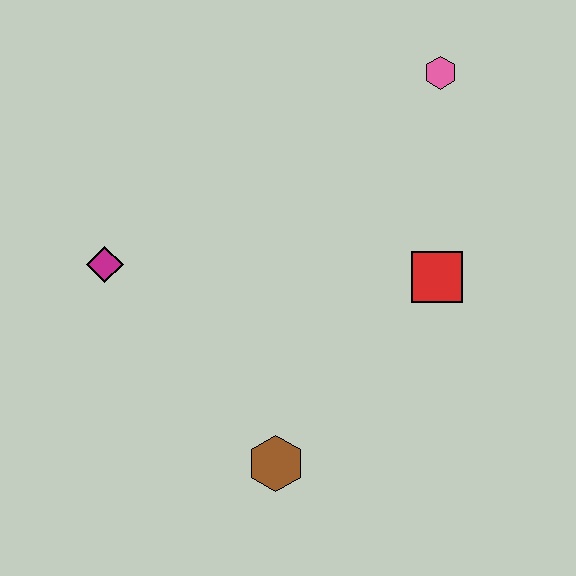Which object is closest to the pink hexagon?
The red square is closest to the pink hexagon.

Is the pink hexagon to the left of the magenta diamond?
No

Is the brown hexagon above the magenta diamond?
No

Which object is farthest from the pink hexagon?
The brown hexagon is farthest from the pink hexagon.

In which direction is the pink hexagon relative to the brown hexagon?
The pink hexagon is above the brown hexagon.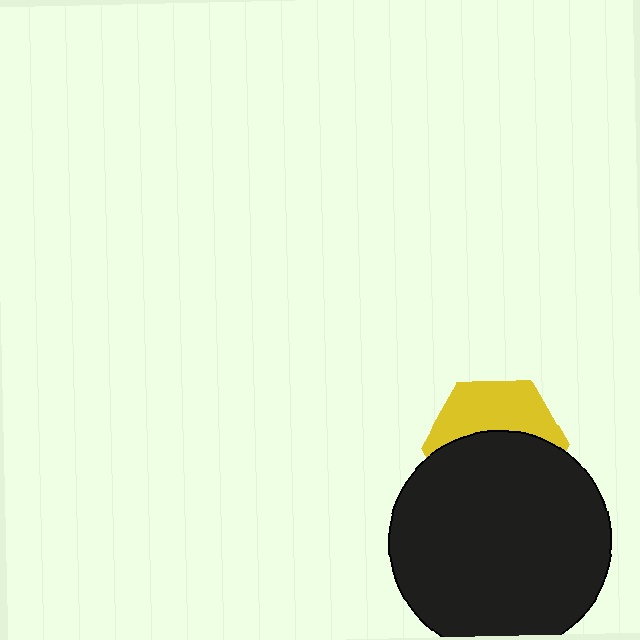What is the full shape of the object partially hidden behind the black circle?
The partially hidden object is a yellow hexagon.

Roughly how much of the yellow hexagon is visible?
A small part of it is visible (roughly 42%).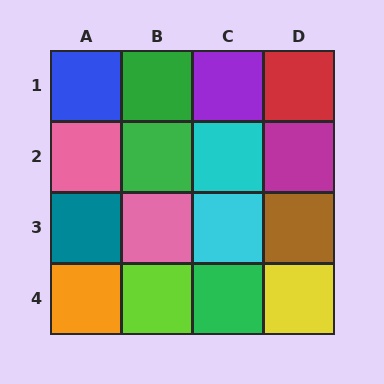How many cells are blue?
1 cell is blue.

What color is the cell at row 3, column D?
Brown.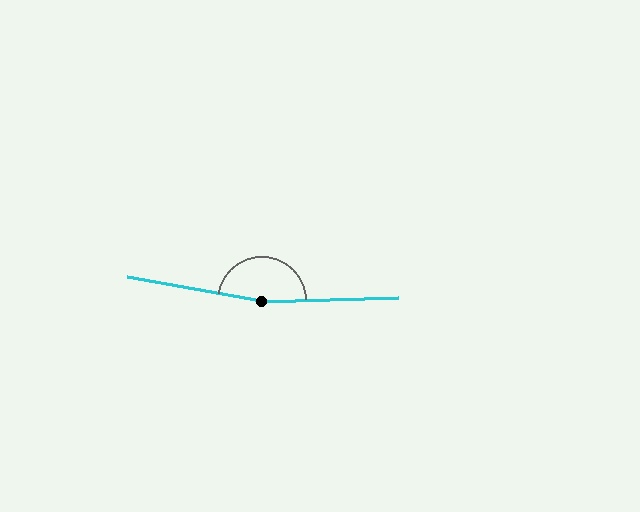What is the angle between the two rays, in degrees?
Approximately 169 degrees.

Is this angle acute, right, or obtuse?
It is obtuse.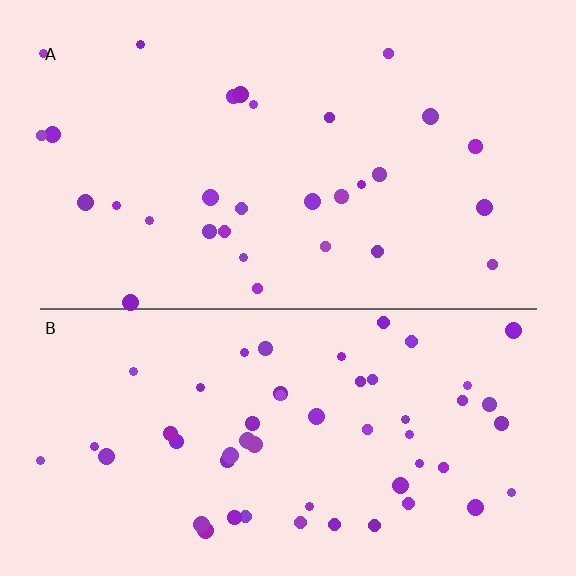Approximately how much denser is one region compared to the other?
Approximately 1.8× — region B over region A.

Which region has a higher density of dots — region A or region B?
B (the bottom).